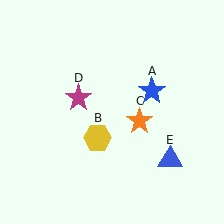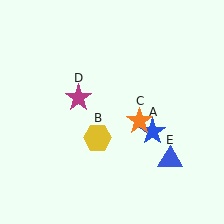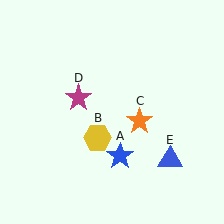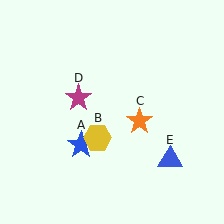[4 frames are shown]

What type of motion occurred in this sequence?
The blue star (object A) rotated clockwise around the center of the scene.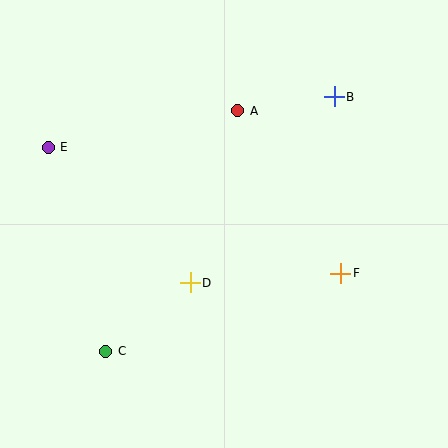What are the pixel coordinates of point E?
Point E is at (48, 147).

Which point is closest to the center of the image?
Point D at (190, 283) is closest to the center.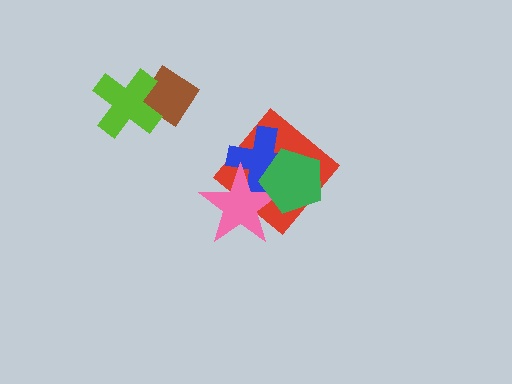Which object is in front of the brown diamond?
The lime cross is in front of the brown diamond.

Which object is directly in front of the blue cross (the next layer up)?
The pink star is directly in front of the blue cross.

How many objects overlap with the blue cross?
3 objects overlap with the blue cross.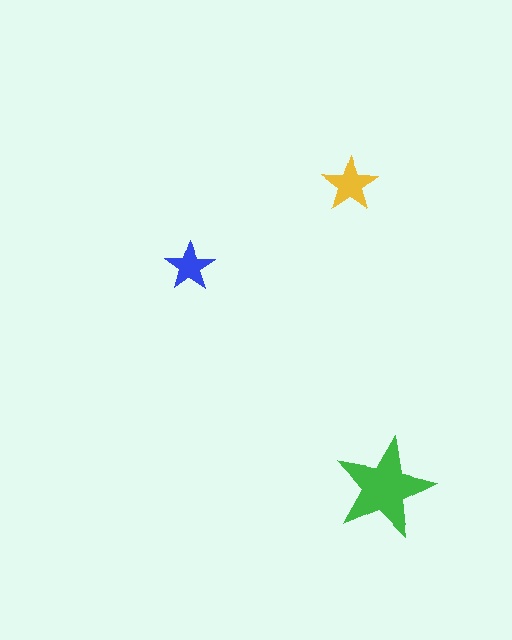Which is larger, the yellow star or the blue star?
The yellow one.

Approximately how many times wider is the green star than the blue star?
About 2 times wider.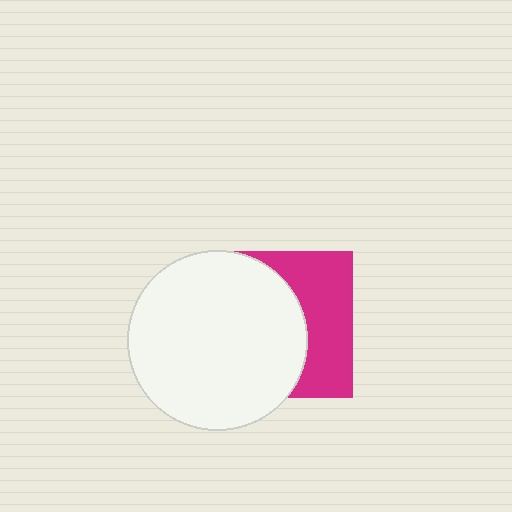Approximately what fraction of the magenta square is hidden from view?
Roughly 59% of the magenta square is hidden behind the white circle.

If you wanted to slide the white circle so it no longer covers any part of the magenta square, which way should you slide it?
Slide it left — that is the most direct way to separate the two shapes.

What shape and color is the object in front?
The object in front is a white circle.